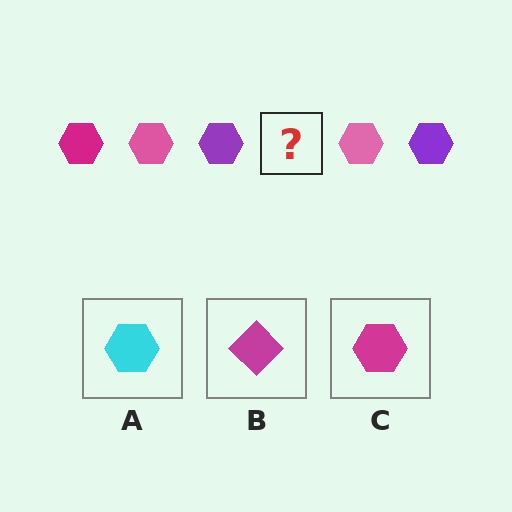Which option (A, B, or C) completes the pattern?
C.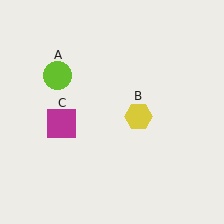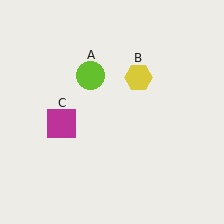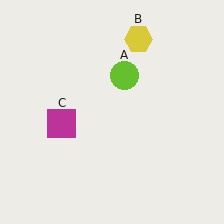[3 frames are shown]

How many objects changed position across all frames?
2 objects changed position: lime circle (object A), yellow hexagon (object B).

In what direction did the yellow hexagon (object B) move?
The yellow hexagon (object B) moved up.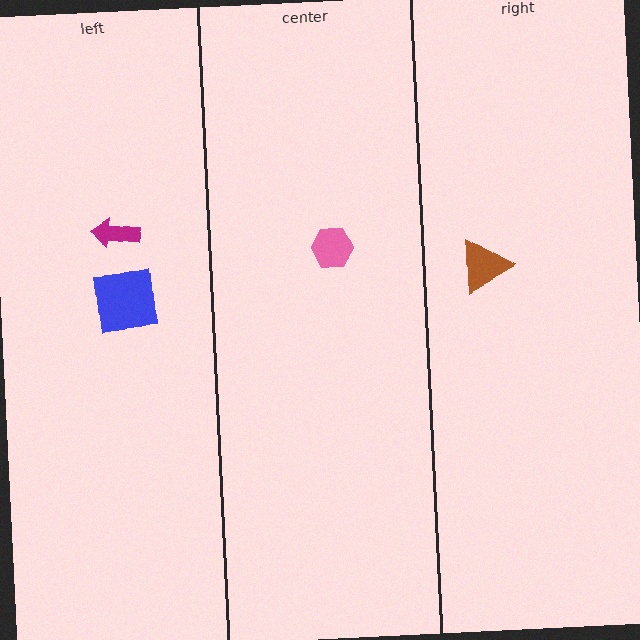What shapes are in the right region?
The brown triangle.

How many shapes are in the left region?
2.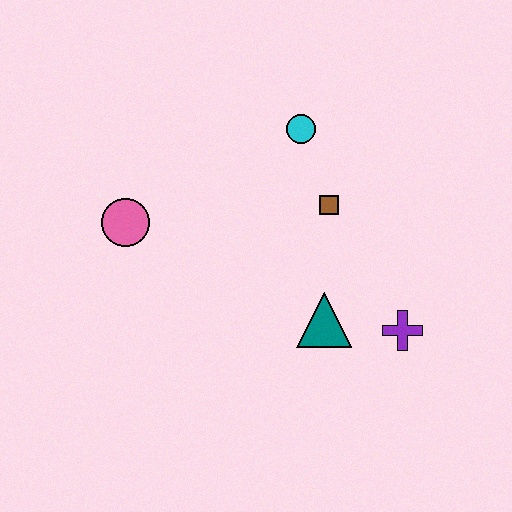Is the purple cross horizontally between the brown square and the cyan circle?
No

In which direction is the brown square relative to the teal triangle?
The brown square is above the teal triangle.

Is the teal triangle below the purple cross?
No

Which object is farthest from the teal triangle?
The pink circle is farthest from the teal triangle.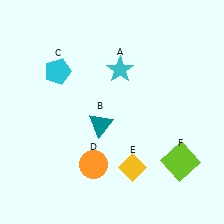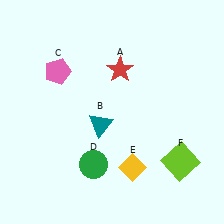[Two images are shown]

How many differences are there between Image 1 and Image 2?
There are 3 differences between the two images.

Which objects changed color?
A changed from cyan to red. C changed from cyan to pink. D changed from orange to green.